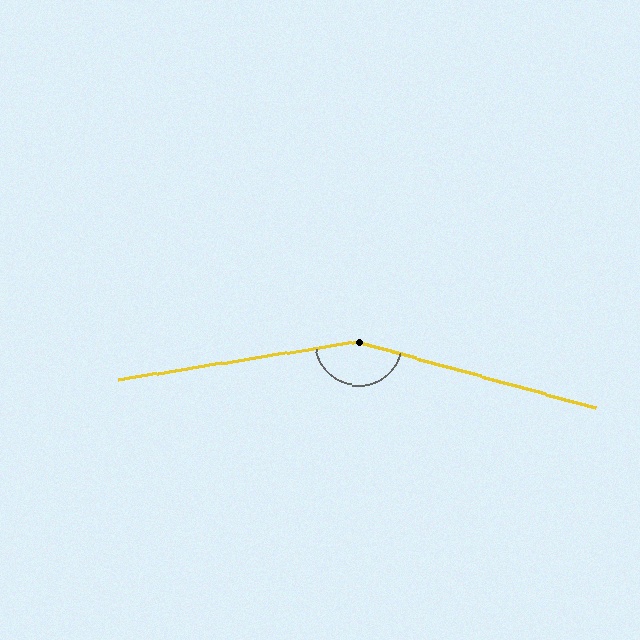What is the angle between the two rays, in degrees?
Approximately 156 degrees.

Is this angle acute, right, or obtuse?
It is obtuse.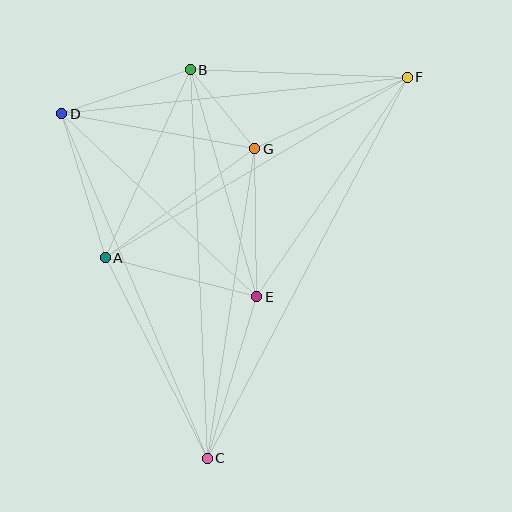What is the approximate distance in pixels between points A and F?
The distance between A and F is approximately 352 pixels.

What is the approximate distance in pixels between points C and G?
The distance between C and G is approximately 313 pixels.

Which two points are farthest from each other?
Points C and F are farthest from each other.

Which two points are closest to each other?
Points B and G are closest to each other.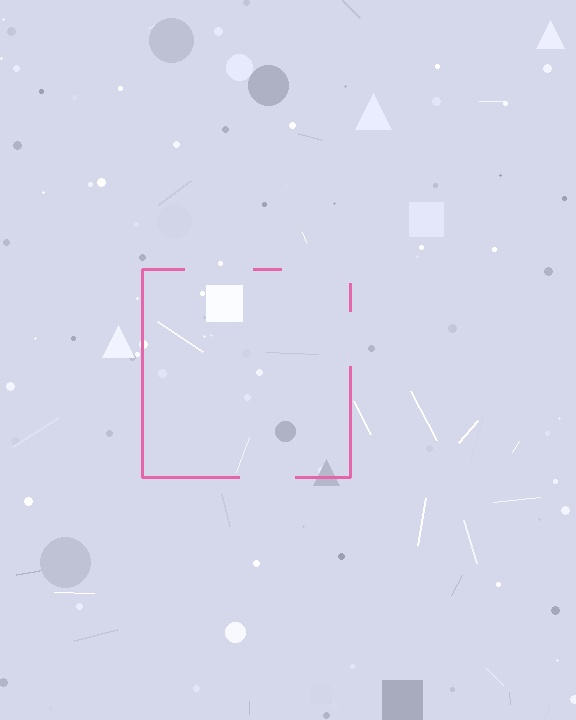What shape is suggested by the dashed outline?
The dashed outline suggests a square.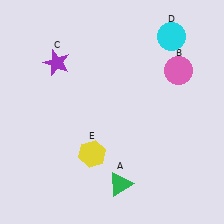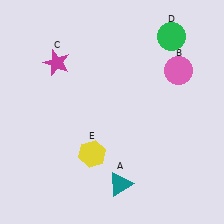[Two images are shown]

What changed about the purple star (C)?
In Image 1, C is purple. In Image 2, it changed to magenta.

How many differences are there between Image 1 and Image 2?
There are 3 differences between the two images.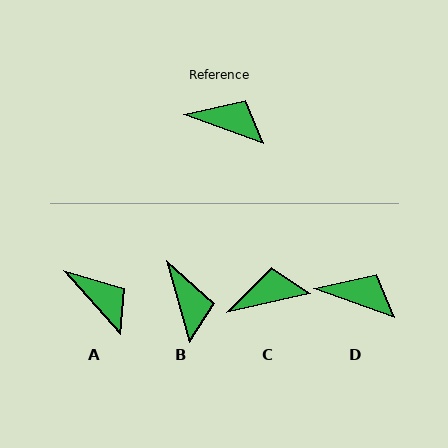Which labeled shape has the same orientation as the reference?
D.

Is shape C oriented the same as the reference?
No, it is off by about 33 degrees.